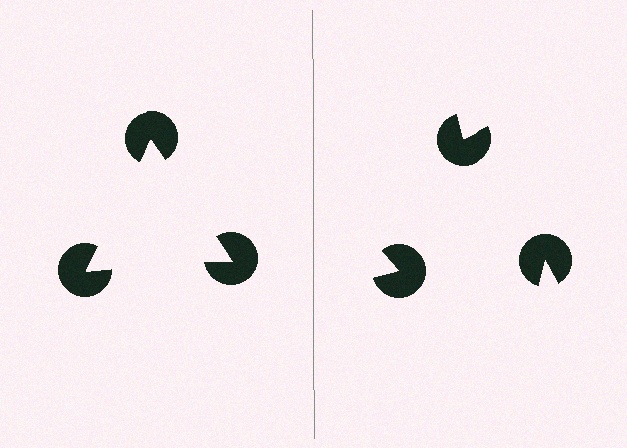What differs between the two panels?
The pac-man discs are positioned identically on both sides; only the wedge orientations differ. On the left they align to a triangle; on the right they are misaligned.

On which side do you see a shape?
An illusory triangle appears on the left side. On the right side the wedge cuts are rotated, so no coherent shape forms.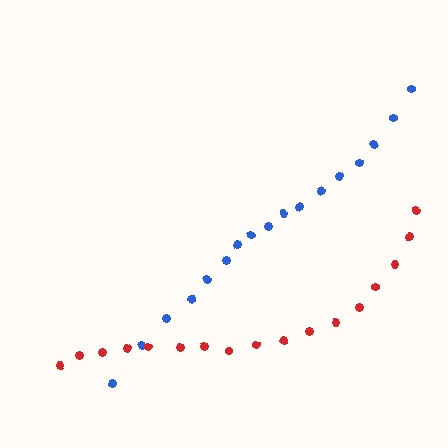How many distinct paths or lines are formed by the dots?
There are 2 distinct paths.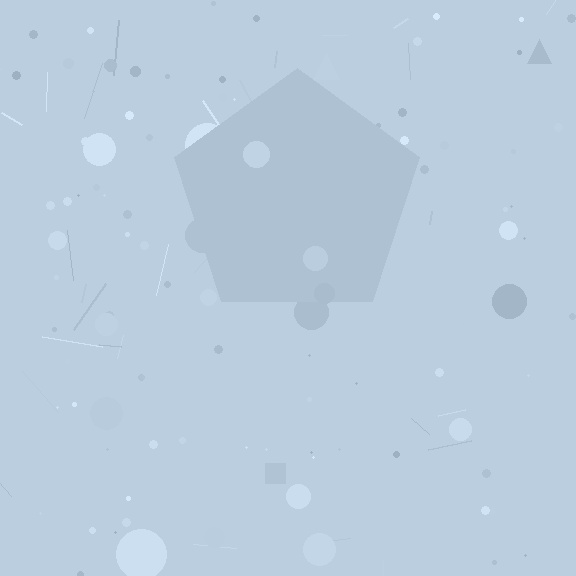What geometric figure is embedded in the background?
A pentagon is embedded in the background.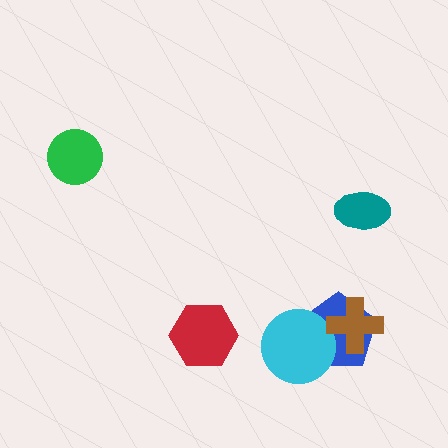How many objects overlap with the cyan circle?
1 object overlaps with the cyan circle.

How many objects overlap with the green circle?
0 objects overlap with the green circle.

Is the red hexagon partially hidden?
No, no other shape covers it.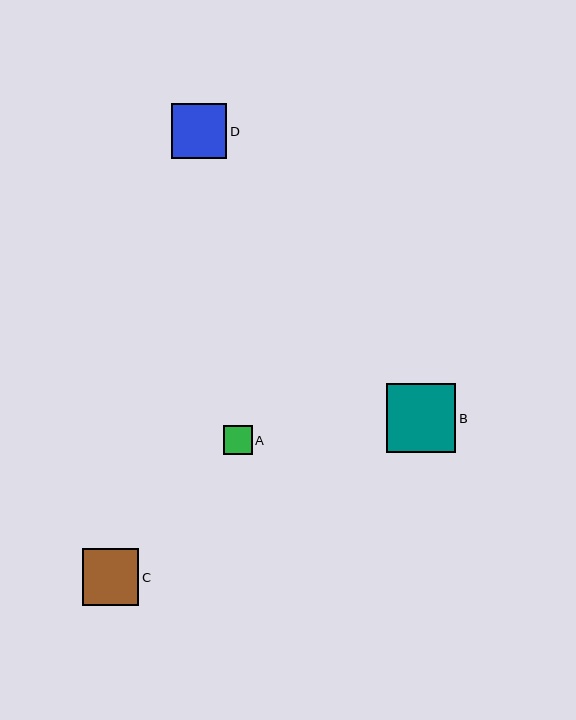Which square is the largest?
Square B is the largest with a size of approximately 69 pixels.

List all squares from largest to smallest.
From largest to smallest: B, C, D, A.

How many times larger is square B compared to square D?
Square B is approximately 1.3 times the size of square D.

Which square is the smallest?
Square A is the smallest with a size of approximately 28 pixels.